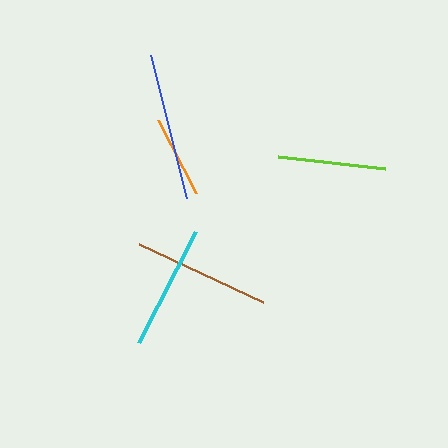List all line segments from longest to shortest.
From longest to shortest: blue, brown, cyan, lime, orange.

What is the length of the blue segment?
The blue segment is approximately 148 pixels long.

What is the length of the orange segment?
The orange segment is approximately 82 pixels long.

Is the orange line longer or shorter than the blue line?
The blue line is longer than the orange line.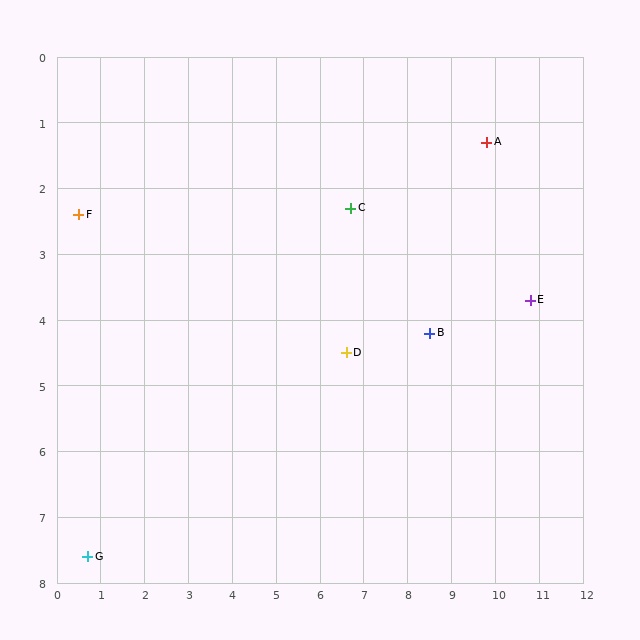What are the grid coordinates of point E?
Point E is at approximately (10.8, 3.7).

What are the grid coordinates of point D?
Point D is at approximately (6.6, 4.5).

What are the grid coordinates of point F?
Point F is at approximately (0.5, 2.4).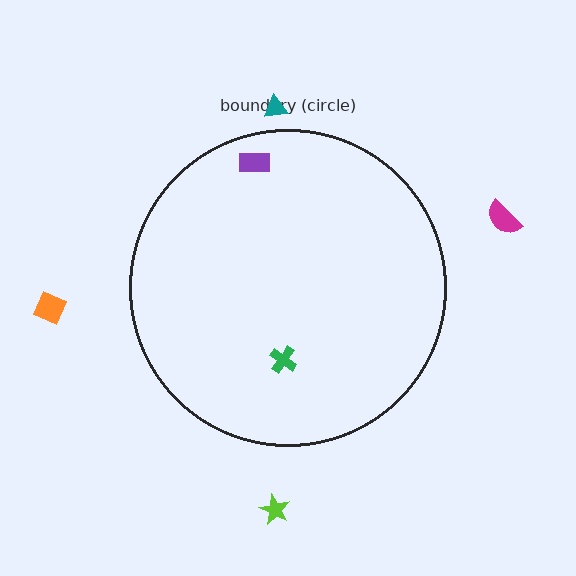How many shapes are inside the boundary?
2 inside, 4 outside.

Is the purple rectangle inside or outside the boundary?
Inside.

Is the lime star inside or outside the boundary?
Outside.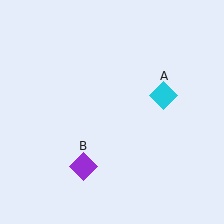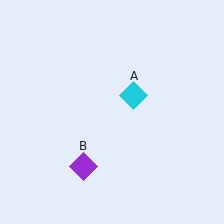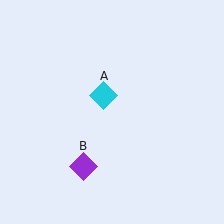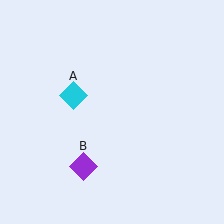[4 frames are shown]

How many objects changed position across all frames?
1 object changed position: cyan diamond (object A).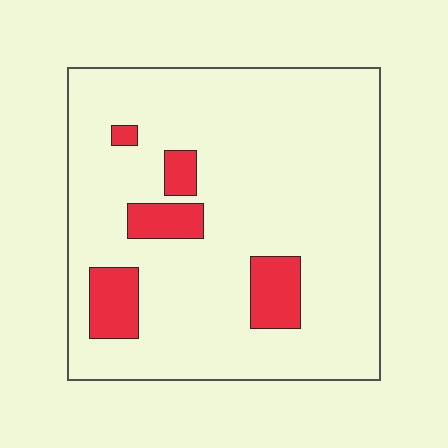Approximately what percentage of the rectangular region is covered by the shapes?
Approximately 10%.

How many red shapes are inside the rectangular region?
5.